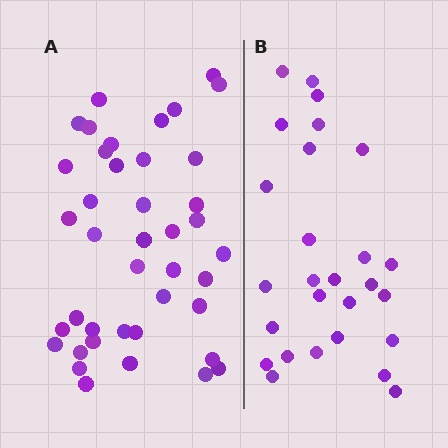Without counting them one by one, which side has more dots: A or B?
Region A (the left region) has more dots.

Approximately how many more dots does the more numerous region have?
Region A has approximately 15 more dots than region B.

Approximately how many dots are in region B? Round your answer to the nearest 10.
About 30 dots. (The exact count is 27, which rounds to 30.)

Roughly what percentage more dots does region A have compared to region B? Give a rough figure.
About 50% more.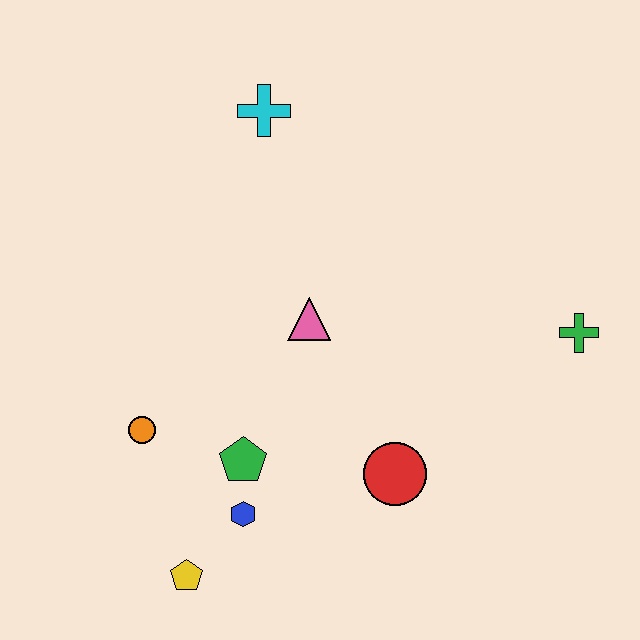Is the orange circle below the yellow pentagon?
No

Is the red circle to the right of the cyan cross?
Yes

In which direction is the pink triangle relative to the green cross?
The pink triangle is to the left of the green cross.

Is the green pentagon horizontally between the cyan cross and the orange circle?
Yes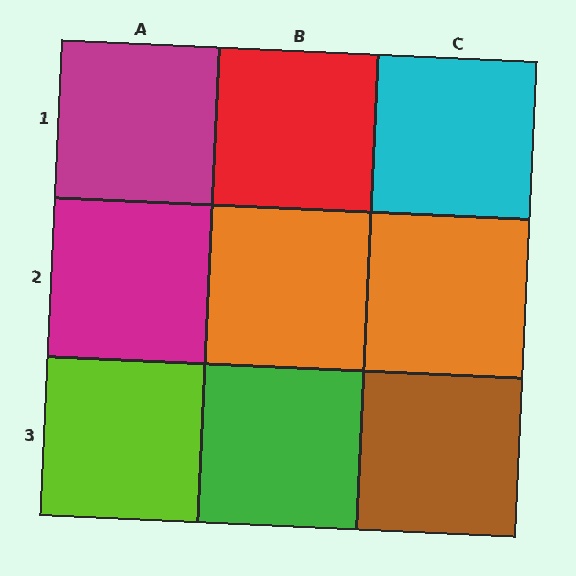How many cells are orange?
2 cells are orange.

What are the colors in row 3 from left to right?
Lime, green, brown.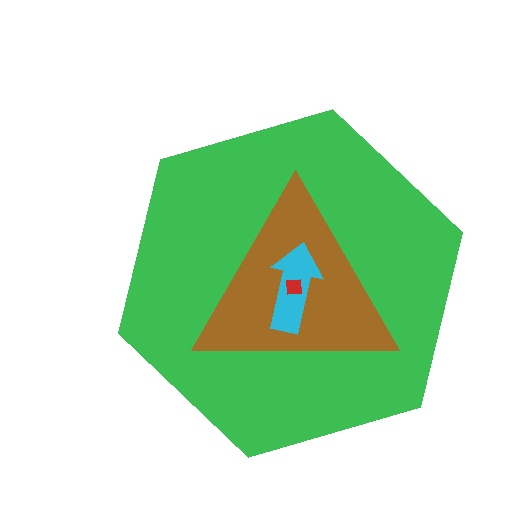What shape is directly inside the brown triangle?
The cyan arrow.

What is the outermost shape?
The green hexagon.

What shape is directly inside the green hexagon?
The brown triangle.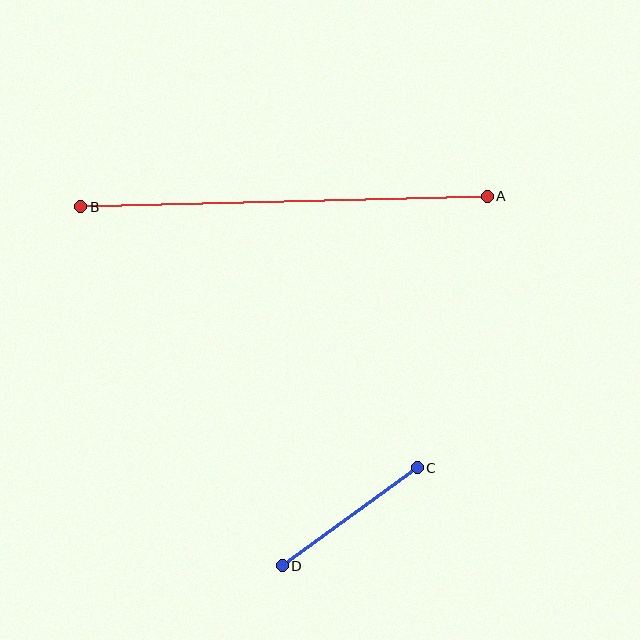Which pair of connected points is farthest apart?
Points A and B are farthest apart.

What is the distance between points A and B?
The distance is approximately 407 pixels.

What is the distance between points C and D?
The distance is approximately 166 pixels.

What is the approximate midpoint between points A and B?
The midpoint is at approximately (284, 202) pixels.